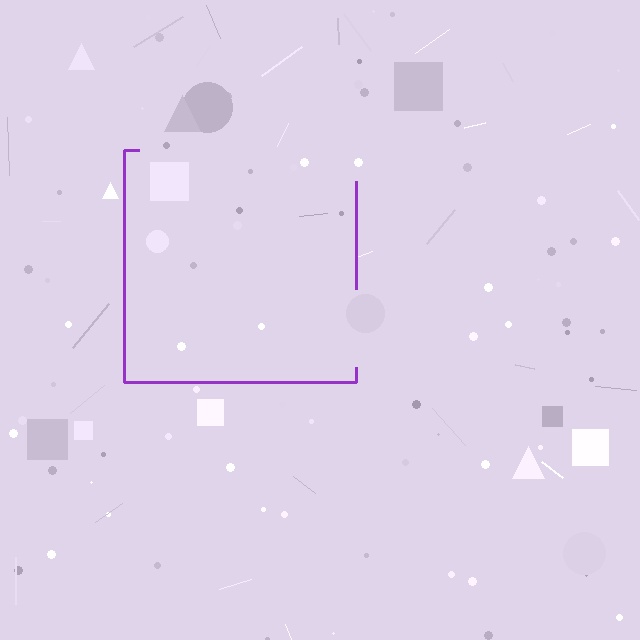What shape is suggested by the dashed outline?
The dashed outline suggests a square.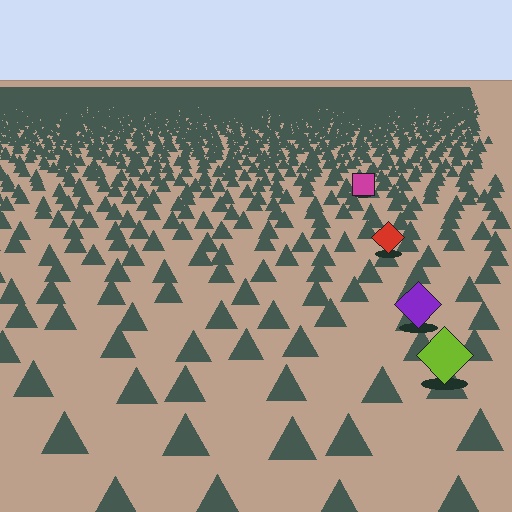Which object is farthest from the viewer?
The magenta square is farthest from the viewer. It appears smaller and the ground texture around it is denser.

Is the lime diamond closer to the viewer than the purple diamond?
Yes. The lime diamond is closer — you can tell from the texture gradient: the ground texture is coarser near it.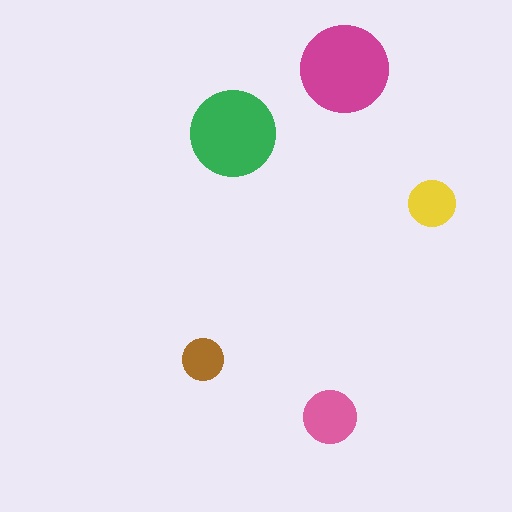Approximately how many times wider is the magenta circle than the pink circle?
About 1.5 times wider.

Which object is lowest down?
The pink circle is bottommost.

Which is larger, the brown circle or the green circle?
The green one.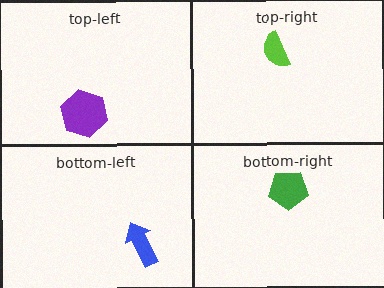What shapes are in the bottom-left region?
The blue arrow.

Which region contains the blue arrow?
The bottom-left region.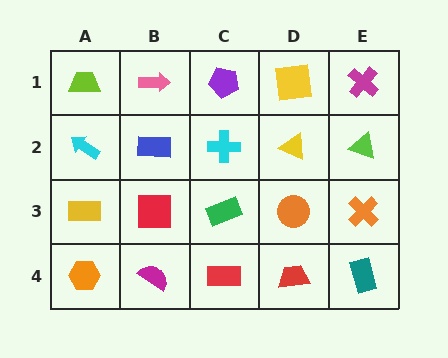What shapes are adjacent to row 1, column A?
A cyan arrow (row 2, column A), a pink arrow (row 1, column B).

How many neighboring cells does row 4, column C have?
3.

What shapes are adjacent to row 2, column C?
A purple pentagon (row 1, column C), a green rectangle (row 3, column C), a blue rectangle (row 2, column B), a yellow triangle (row 2, column D).